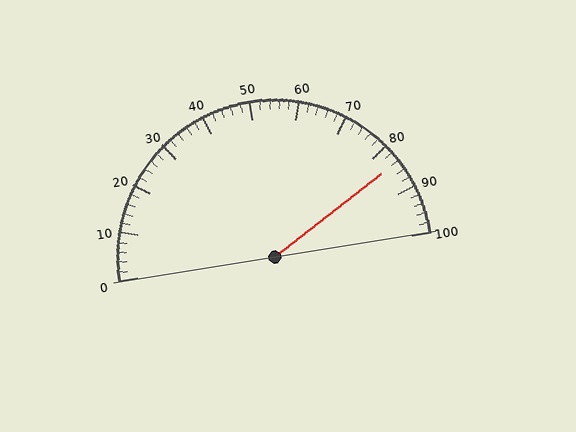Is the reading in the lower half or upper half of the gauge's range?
The reading is in the upper half of the range (0 to 100).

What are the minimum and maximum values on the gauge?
The gauge ranges from 0 to 100.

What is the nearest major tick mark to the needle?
The nearest major tick mark is 80.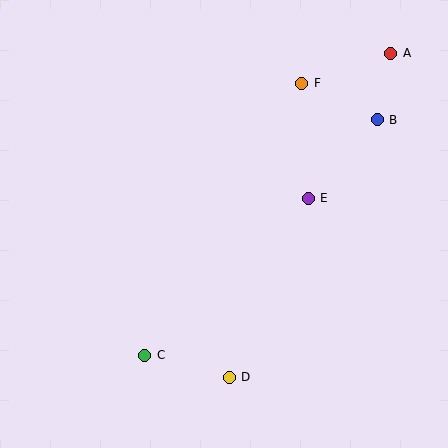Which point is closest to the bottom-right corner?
Point D is closest to the bottom-right corner.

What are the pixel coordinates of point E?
Point E is at (308, 198).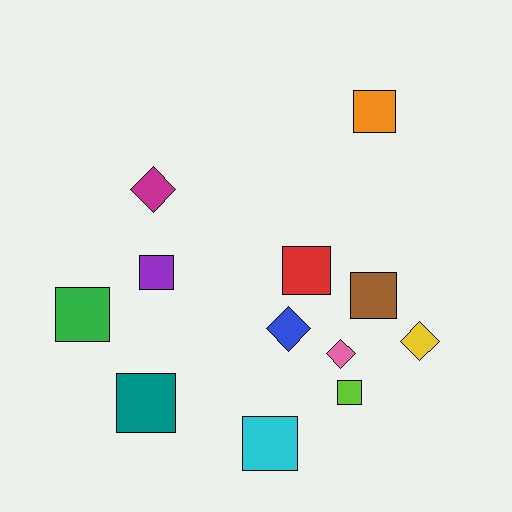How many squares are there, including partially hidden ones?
There are 8 squares.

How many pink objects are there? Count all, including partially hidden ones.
There is 1 pink object.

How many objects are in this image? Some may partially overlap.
There are 12 objects.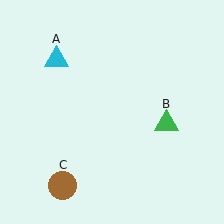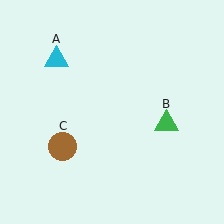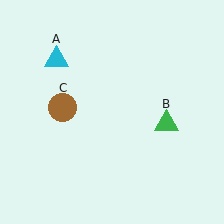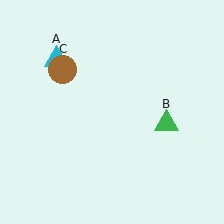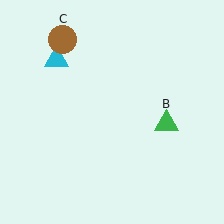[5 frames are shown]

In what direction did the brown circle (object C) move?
The brown circle (object C) moved up.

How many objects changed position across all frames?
1 object changed position: brown circle (object C).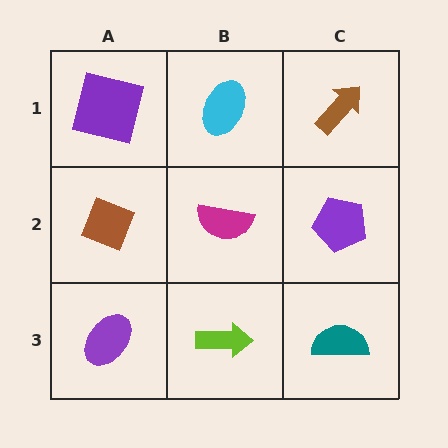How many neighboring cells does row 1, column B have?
3.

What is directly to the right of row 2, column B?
A purple pentagon.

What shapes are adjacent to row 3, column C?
A purple pentagon (row 2, column C), a lime arrow (row 3, column B).